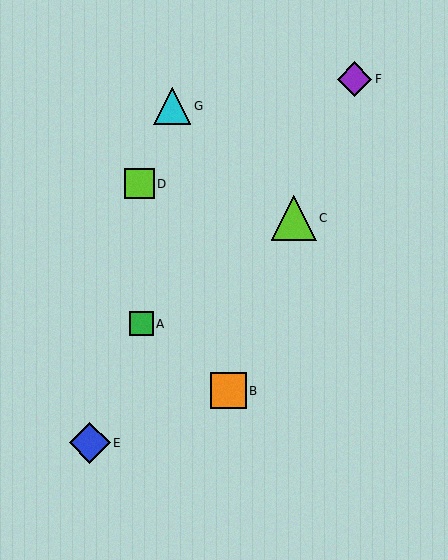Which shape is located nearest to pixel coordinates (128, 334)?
The green square (labeled A) at (141, 324) is nearest to that location.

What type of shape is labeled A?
Shape A is a green square.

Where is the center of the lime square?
The center of the lime square is at (140, 184).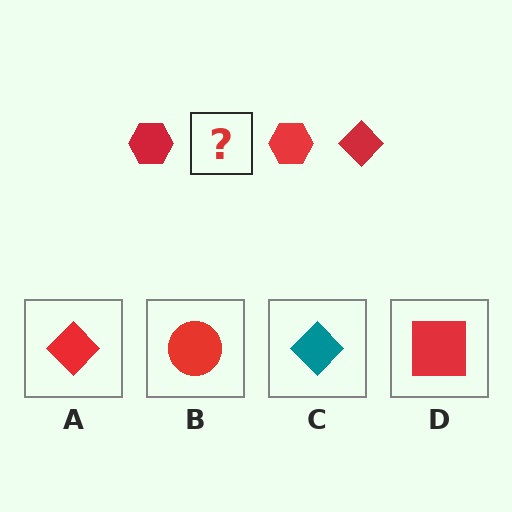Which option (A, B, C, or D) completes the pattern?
A.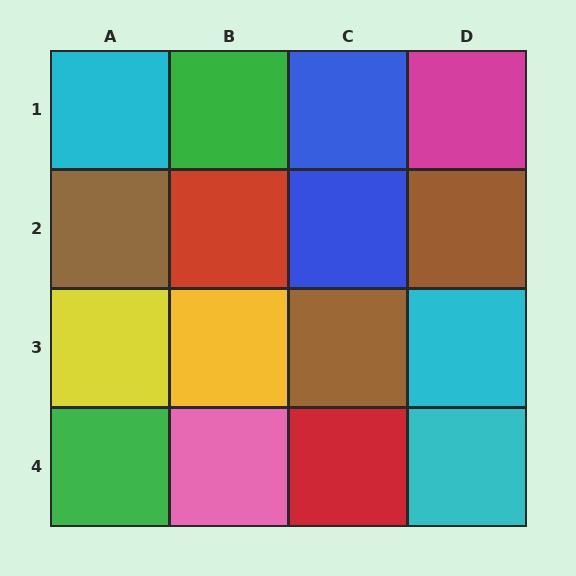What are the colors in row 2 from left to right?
Brown, red, blue, brown.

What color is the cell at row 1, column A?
Cyan.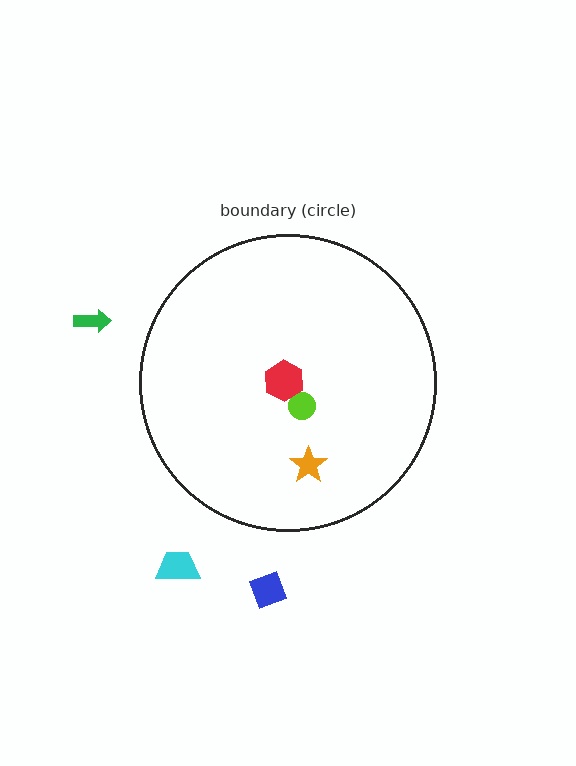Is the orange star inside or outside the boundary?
Inside.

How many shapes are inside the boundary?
3 inside, 3 outside.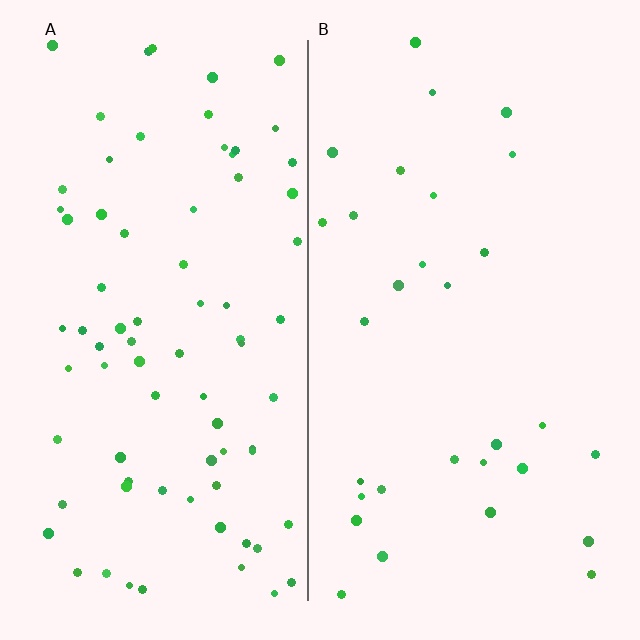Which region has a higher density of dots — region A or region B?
A (the left).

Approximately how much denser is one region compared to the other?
Approximately 2.6× — region A over region B.